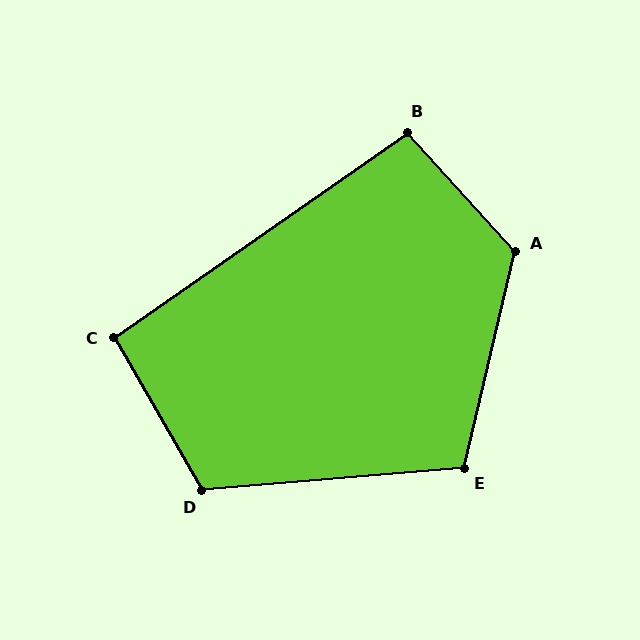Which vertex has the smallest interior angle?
C, at approximately 95 degrees.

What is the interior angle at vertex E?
Approximately 108 degrees (obtuse).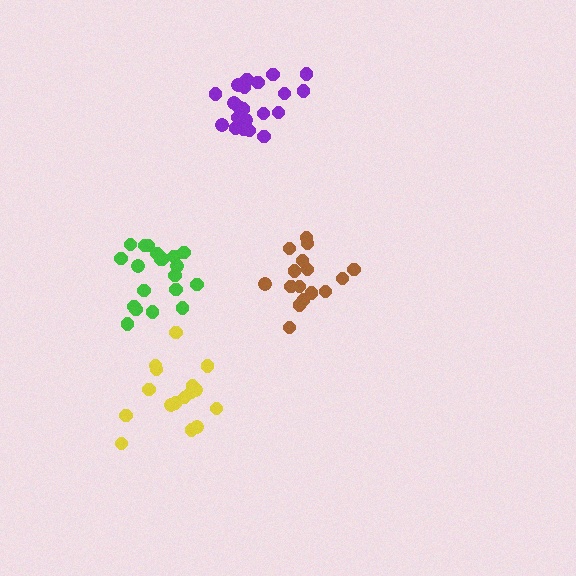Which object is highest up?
The purple cluster is topmost.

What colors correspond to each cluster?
The clusters are colored: yellow, green, brown, purple.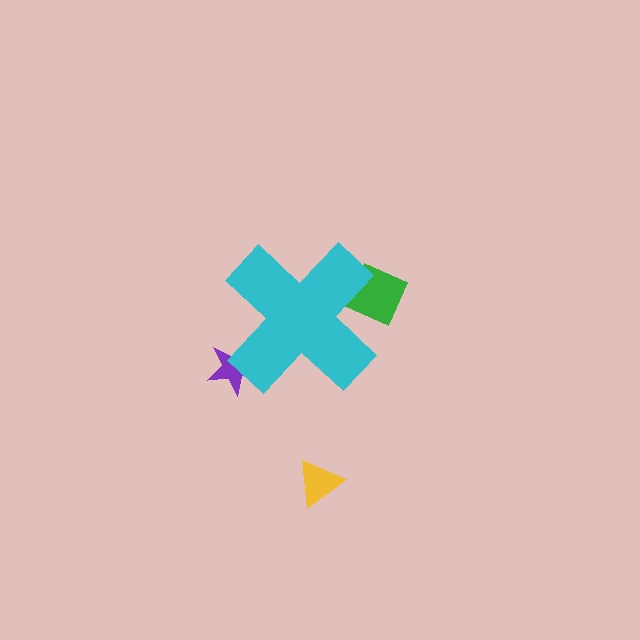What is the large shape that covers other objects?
A cyan cross.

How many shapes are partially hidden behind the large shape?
2 shapes are partially hidden.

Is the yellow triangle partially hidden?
No, the yellow triangle is fully visible.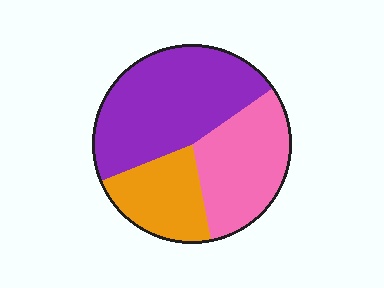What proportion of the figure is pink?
Pink covers roughly 30% of the figure.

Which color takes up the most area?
Purple, at roughly 45%.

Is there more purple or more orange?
Purple.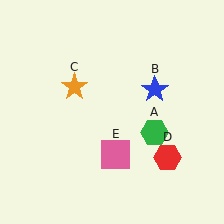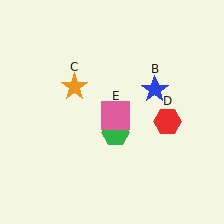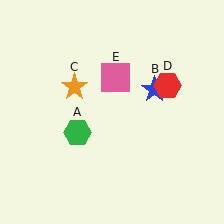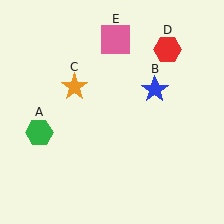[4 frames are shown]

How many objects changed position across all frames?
3 objects changed position: green hexagon (object A), red hexagon (object D), pink square (object E).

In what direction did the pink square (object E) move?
The pink square (object E) moved up.